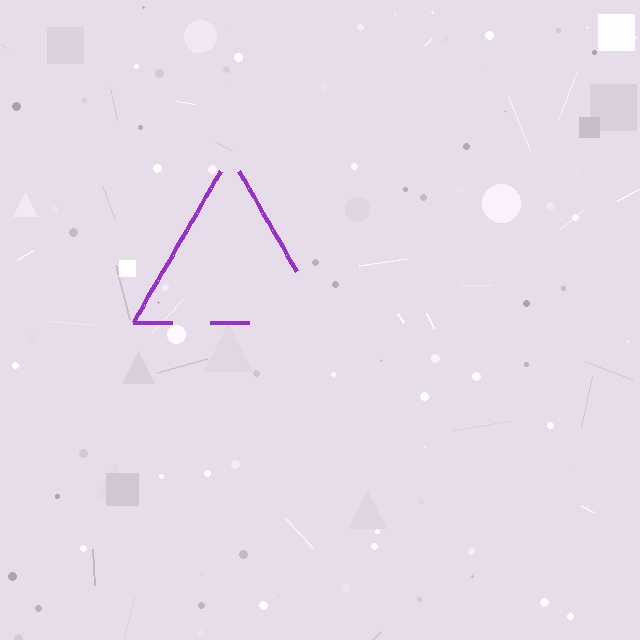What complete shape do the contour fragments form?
The contour fragments form a triangle.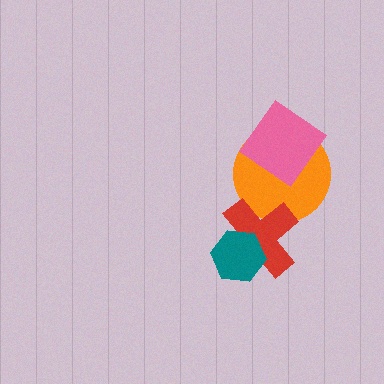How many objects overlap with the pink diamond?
1 object overlaps with the pink diamond.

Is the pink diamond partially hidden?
No, no other shape covers it.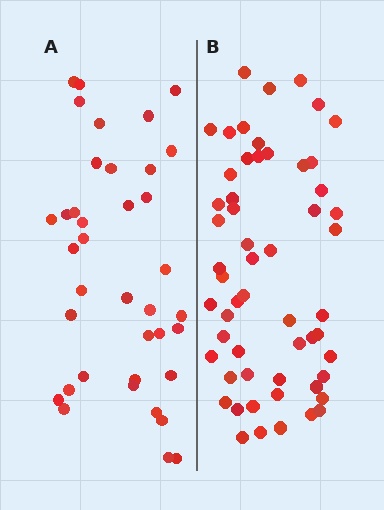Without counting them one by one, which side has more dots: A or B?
Region B (the right region) has more dots.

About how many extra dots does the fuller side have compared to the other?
Region B has approximately 20 more dots than region A.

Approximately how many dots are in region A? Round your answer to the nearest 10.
About 40 dots. (The exact count is 38, which rounds to 40.)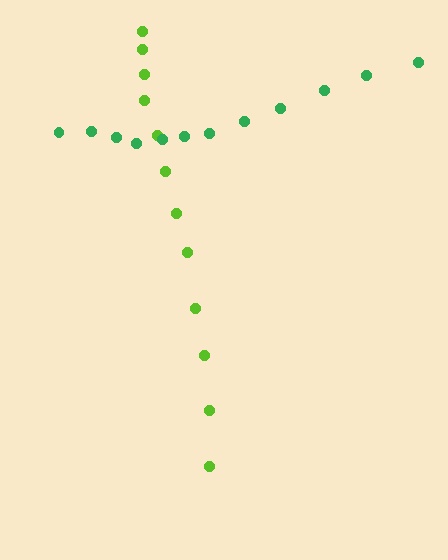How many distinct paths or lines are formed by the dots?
There are 2 distinct paths.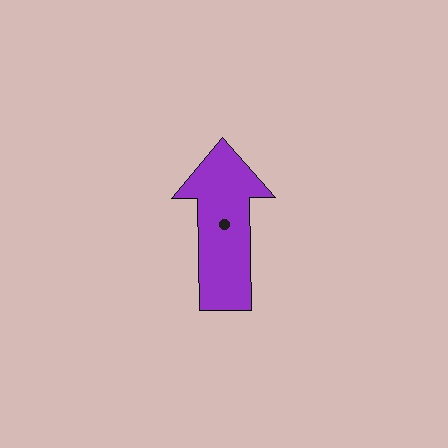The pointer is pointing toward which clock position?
Roughly 12 o'clock.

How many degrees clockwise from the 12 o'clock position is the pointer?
Approximately 359 degrees.